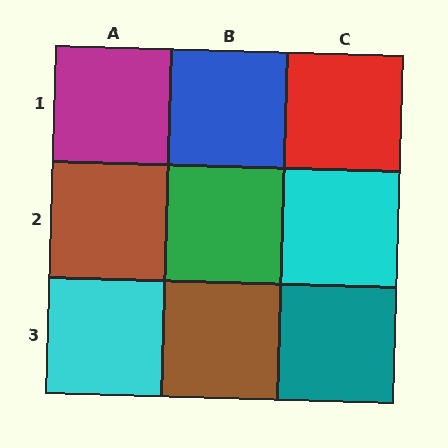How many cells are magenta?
1 cell is magenta.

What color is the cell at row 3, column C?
Teal.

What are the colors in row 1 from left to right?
Magenta, blue, red.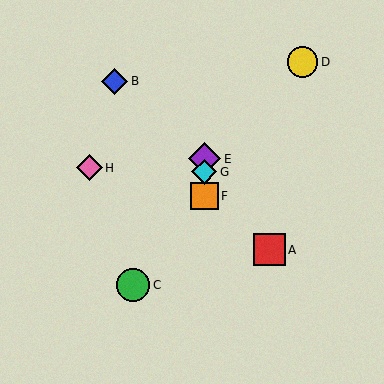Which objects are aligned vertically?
Objects E, F, G are aligned vertically.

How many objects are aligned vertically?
3 objects (E, F, G) are aligned vertically.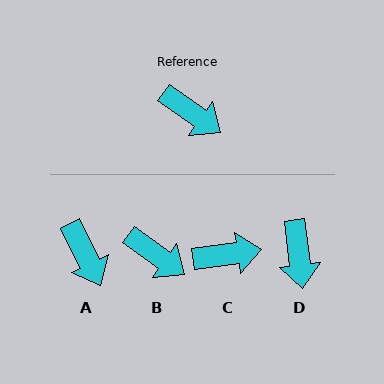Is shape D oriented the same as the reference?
No, it is off by about 48 degrees.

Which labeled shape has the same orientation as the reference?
B.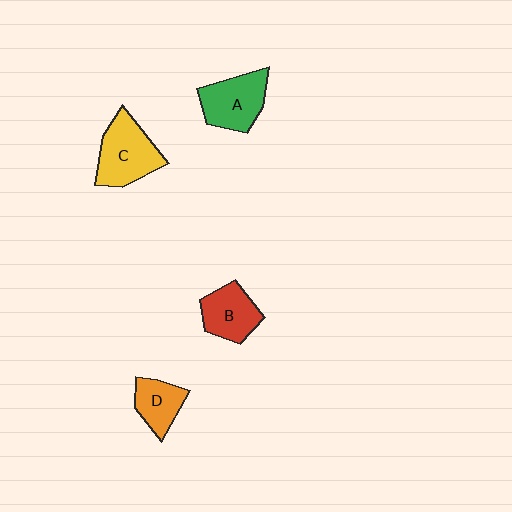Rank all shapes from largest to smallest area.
From largest to smallest: C (yellow), A (green), B (red), D (orange).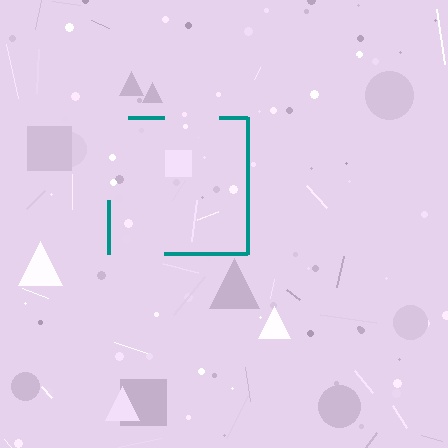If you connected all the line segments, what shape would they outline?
They would outline a square.